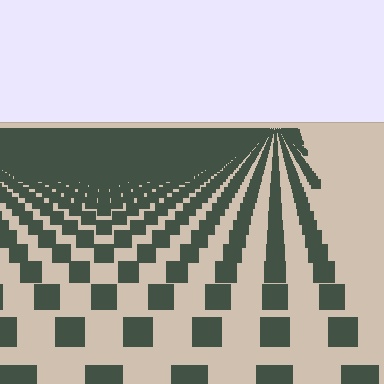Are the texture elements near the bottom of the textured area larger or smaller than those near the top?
Larger. Near the bottom, elements are closer to the viewer and appear at a bigger on-screen size.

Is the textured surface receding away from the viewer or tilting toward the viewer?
The surface is receding away from the viewer. Texture elements get smaller and denser toward the top.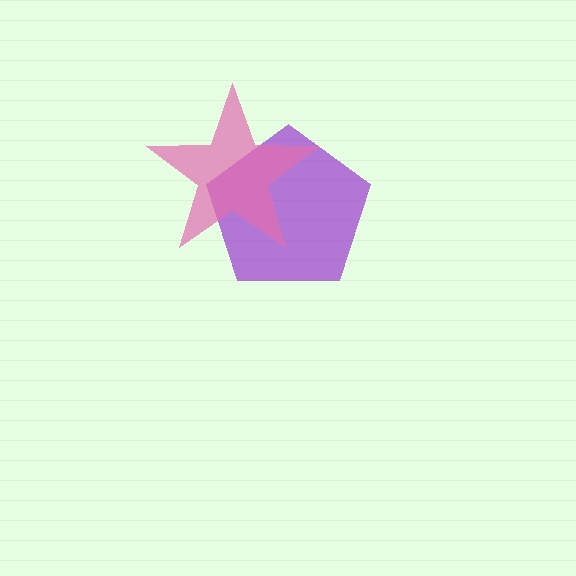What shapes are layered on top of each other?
The layered shapes are: a purple pentagon, a pink star.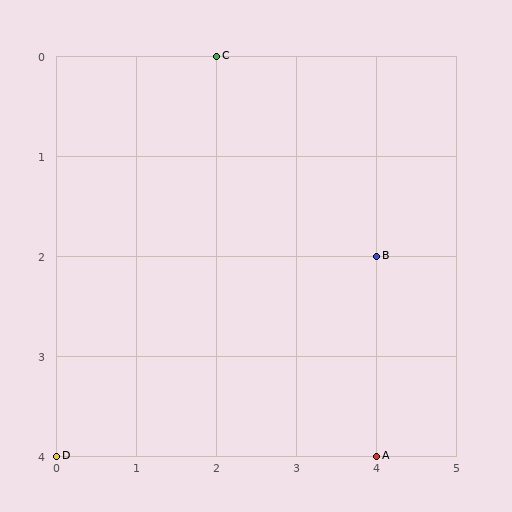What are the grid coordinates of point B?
Point B is at grid coordinates (4, 2).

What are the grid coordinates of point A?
Point A is at grid coordinates (4, 4).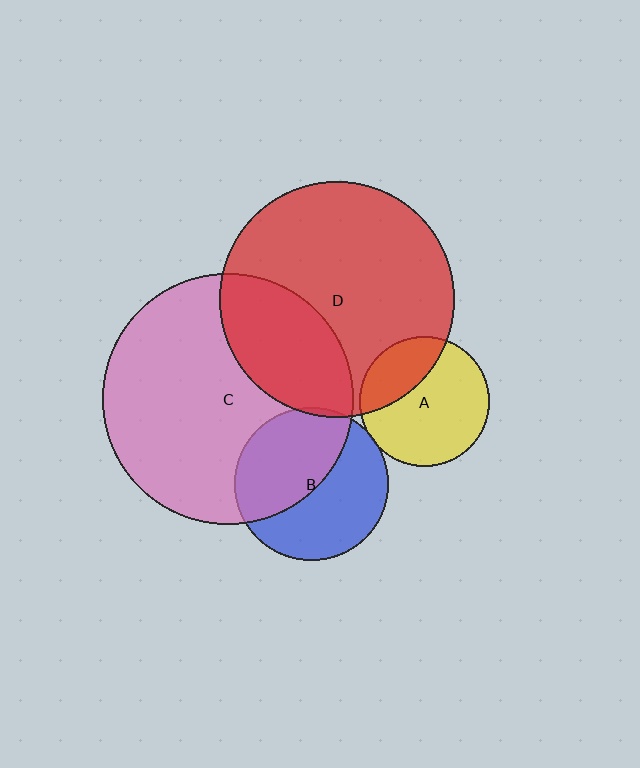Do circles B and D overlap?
Yes.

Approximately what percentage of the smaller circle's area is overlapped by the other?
Approximately 5%.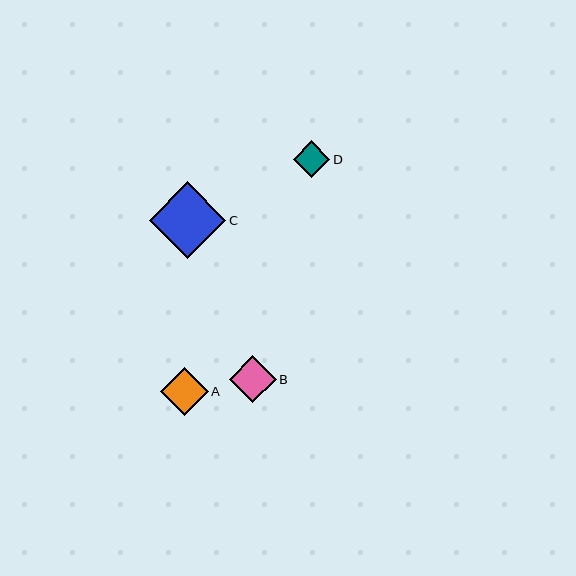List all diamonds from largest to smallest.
From largest to smallest: C, A, B, D.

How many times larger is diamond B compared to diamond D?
Diamond B is approximately 1.3 times the size of diamond D.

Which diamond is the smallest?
Diamond D is the smallest with a size of approximately 37 pixels.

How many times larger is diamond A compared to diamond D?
Diamond A is approximately 1.3 times the size of diamond D.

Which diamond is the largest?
Diamond C is the largest with a size of approximately 77 pixels.